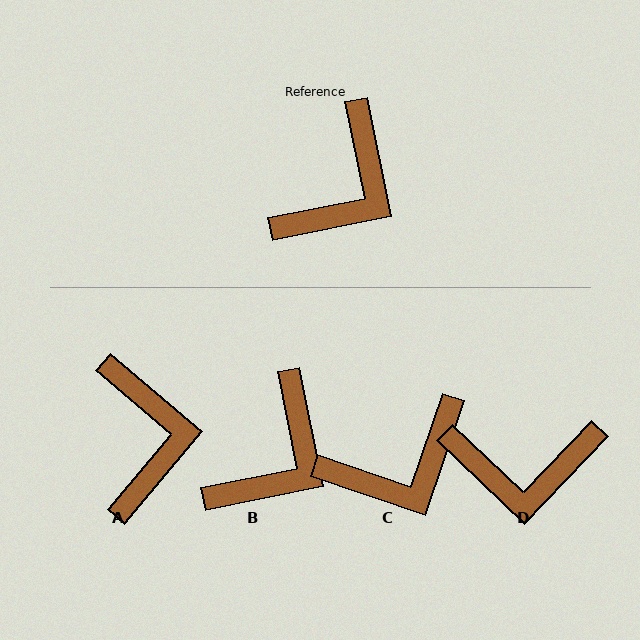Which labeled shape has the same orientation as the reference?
B.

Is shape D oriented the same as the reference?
No, it is off by about 55 degrees.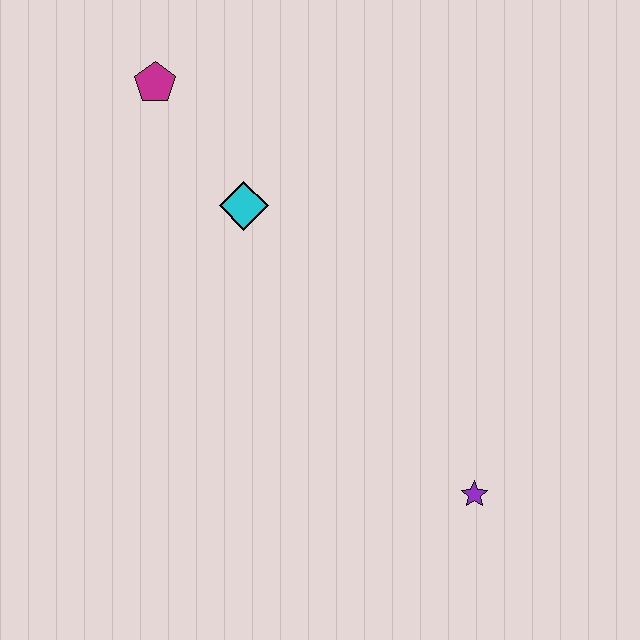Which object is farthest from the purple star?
The magenta pentagon is farthest from the purple star.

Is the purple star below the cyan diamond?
Yes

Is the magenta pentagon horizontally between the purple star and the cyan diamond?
No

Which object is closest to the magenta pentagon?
The cyan diamond is closest to the magenta pentagon.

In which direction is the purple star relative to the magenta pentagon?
The purple star is below the magenta pentagon.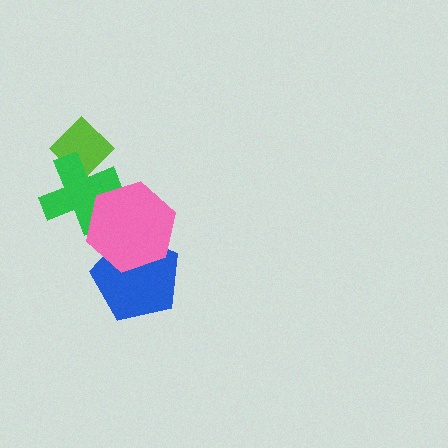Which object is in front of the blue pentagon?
The pink hexagon is in front of the blue pentagon.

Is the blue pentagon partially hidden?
Yes, it is partially covered by another shape.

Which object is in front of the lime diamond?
The green cross is in front of the lime diamond.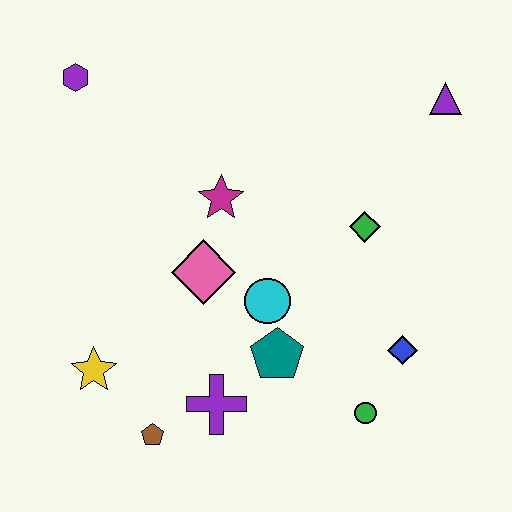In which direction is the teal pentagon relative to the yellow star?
The teal pentagon is to the right of the yellow star.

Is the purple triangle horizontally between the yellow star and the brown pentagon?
No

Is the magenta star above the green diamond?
Yes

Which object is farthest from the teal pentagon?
The purple hexagon is farthest from the teal pentagon.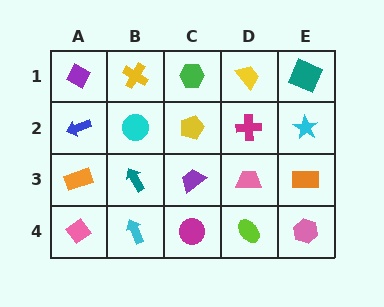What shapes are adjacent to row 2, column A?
A purple diamond (row 1, column A), an orange rectangle (row 3, column A), a cyan circle (row 2, column B).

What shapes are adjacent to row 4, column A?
An orange rectangle (row 3, column A), a cyan arrow (row 4, column B).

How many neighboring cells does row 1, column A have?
2.